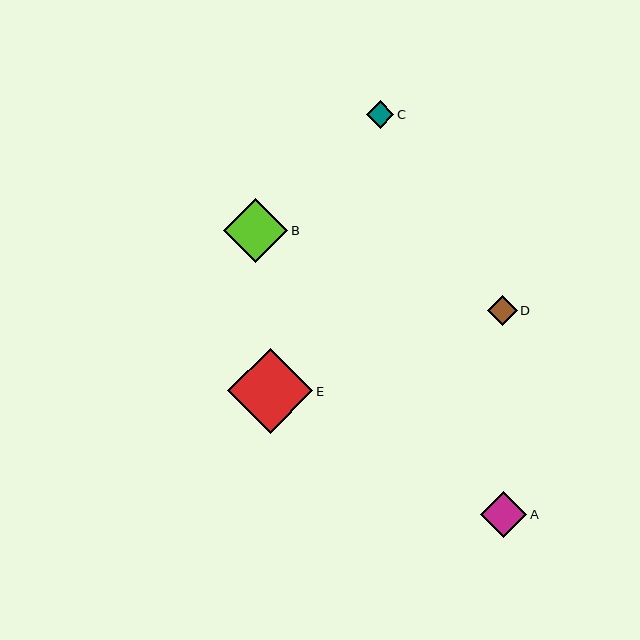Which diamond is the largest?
Diamond E is the largest with a size of approximately 85 pixels.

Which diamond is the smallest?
Diamond C is the smallest with a size of approximately 28 pixels.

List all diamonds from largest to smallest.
From largest to smallest: E, B, A, D, C.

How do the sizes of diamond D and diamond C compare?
Diamond D and diamond C are approximately the same size.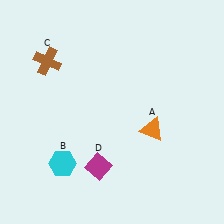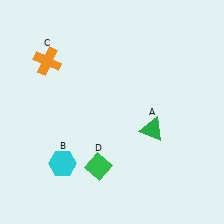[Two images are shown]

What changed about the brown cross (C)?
In Image 1, C is brown. In Image 2, it changed to orange.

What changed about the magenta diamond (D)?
In Image 1, D is magenta. In Image 2, it changed to green.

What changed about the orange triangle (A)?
In Image 1, A is orange. In Image 2, it changed to green.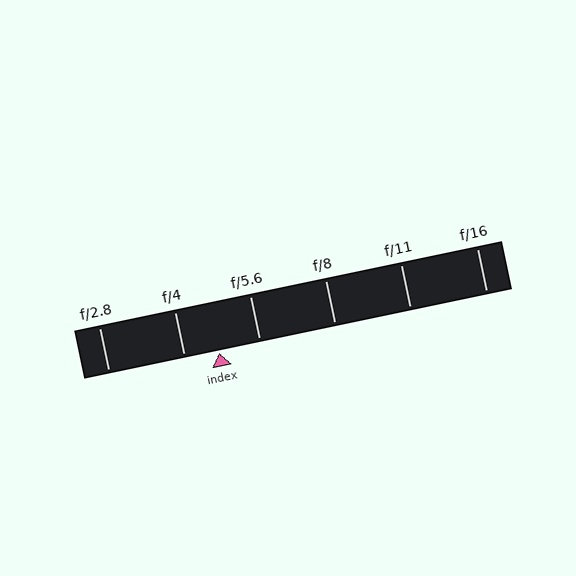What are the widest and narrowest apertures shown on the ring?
The widest aperture shown is f/2.8 and the narrowest is f/16.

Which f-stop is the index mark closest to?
The index mark is closest to f/4.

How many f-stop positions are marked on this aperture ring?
There are 6 f-stop positions marked.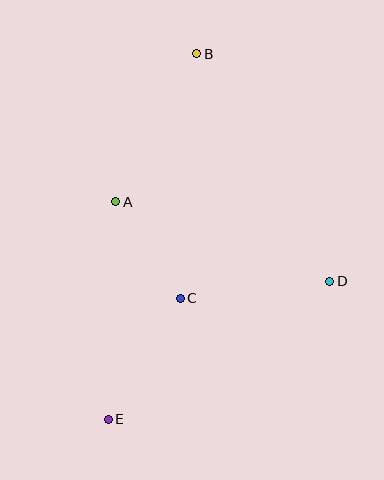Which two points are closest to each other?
Points A and C are closest to each other.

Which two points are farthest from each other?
Points B and E are farthest from each other.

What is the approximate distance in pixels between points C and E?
The distance between C and E is approximately 141 pixels.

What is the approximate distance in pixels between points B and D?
The distance between B and D is approximately 263 pixels.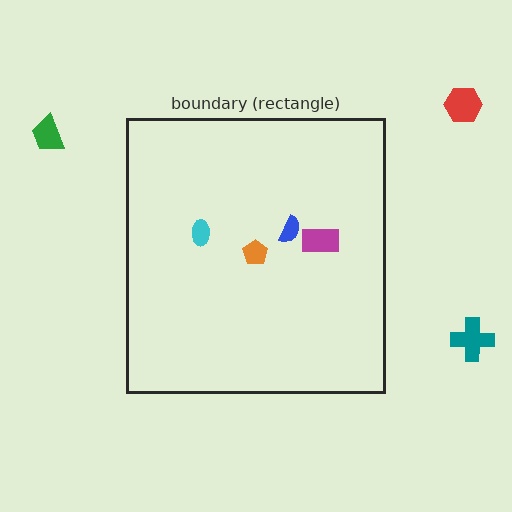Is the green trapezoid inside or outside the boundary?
Outside.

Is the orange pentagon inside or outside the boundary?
Inside.